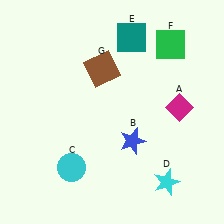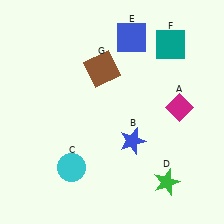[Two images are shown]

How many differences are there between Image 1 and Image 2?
There are 3 differences between the two images.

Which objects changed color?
D changed from cyan to green. E changed from teal to blue. F changed from green to teal.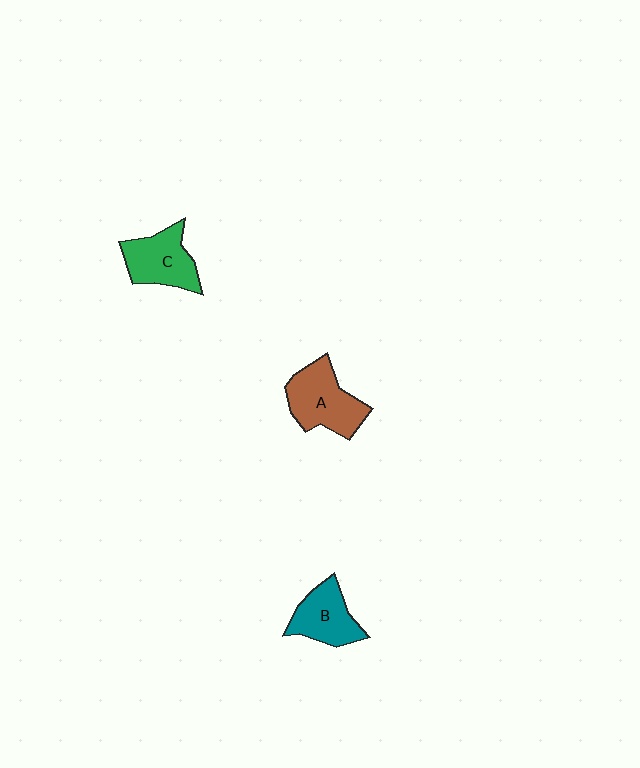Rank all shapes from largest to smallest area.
From largest to smallest: A (brown), C (green), B (teal).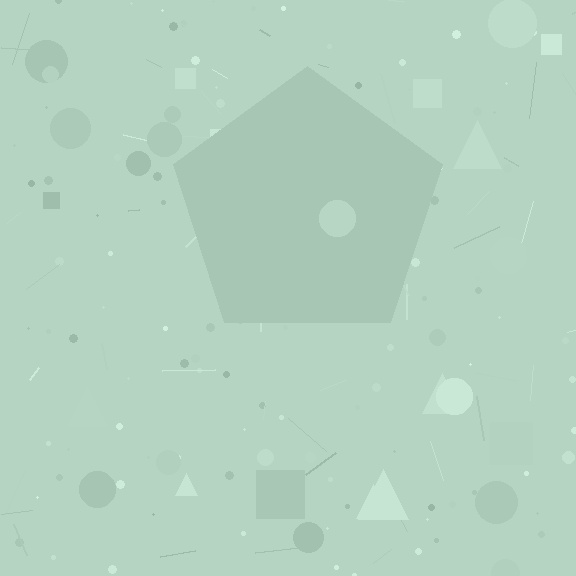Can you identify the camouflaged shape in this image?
The camouflaged shape is a pentagon.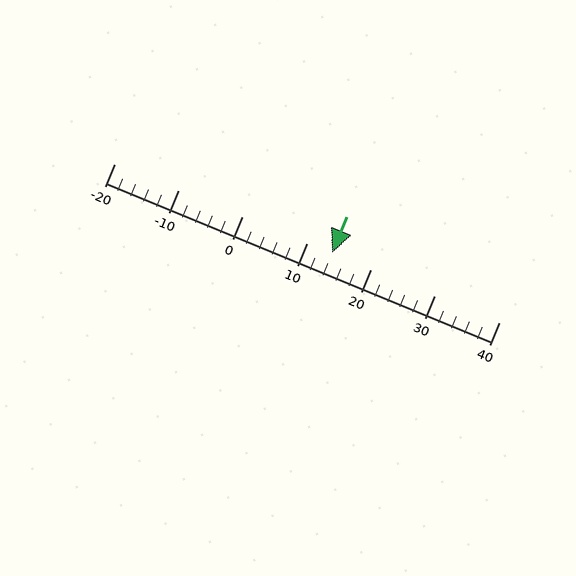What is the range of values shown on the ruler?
The ruler shows values from -20 to 40.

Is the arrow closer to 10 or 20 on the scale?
The arrow is closer to 10.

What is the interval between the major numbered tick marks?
The major tick marks are spaced 10 units apart.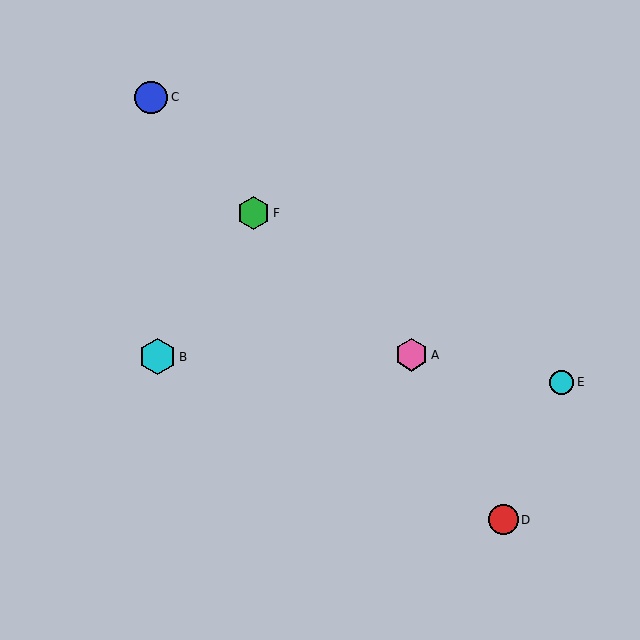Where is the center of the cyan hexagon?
The center of the cyan hexagon is at (157, 357).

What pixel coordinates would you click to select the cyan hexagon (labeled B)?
Click at (157, 357) to select the cyan hexagon B.